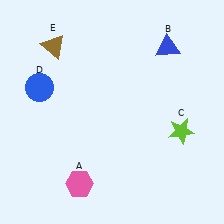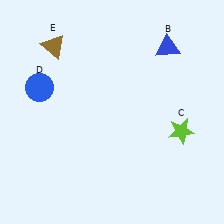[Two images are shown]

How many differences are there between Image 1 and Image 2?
There is 1 difference between the two images.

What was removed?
The pink hexagon (A) was removed in Image 2.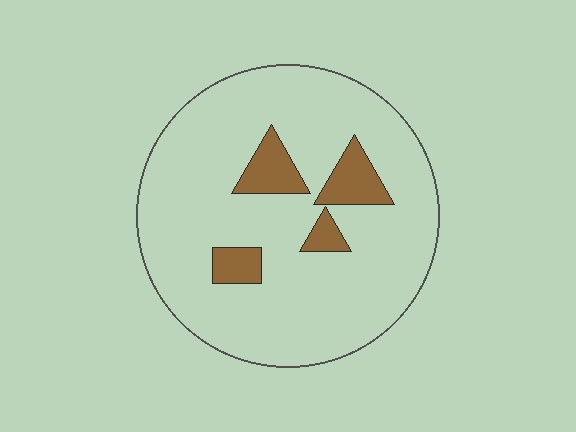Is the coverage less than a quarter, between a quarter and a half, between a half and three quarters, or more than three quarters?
Less than a quarter.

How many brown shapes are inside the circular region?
4.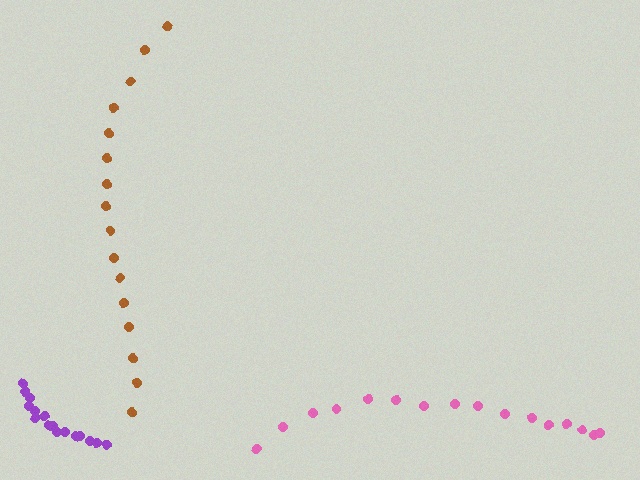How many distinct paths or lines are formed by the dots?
There are 3 distinct paths.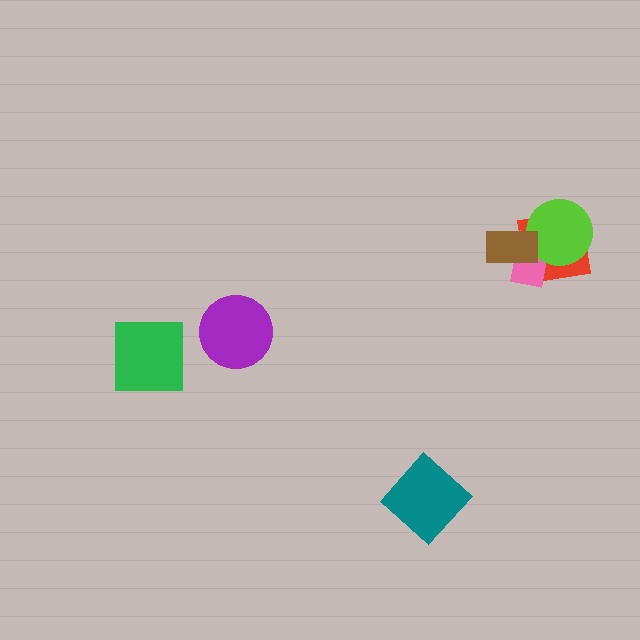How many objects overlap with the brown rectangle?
3 objects overlap with the brown rectangle.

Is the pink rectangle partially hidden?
Yes, it is partially covered by another shape.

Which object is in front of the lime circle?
The brown rectangle is in front of the lime circle.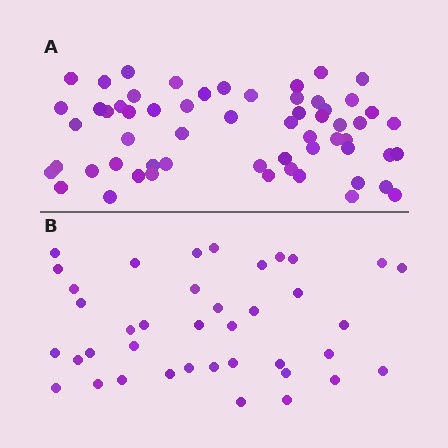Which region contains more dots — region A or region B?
Region A (the top region) has more dots.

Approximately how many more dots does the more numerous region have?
Region A has approximately 20 more dots than region B.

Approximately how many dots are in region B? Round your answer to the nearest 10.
About 40 dots. (The exact count is 39, which rounds to 40.)